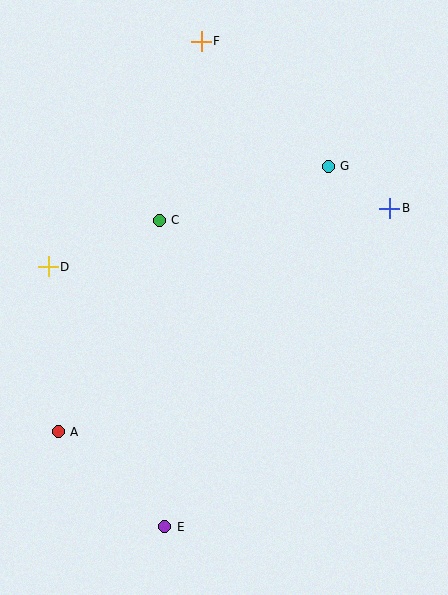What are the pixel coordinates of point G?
Point G is at (328, 166).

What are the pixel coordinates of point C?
Point C is at (159, 220).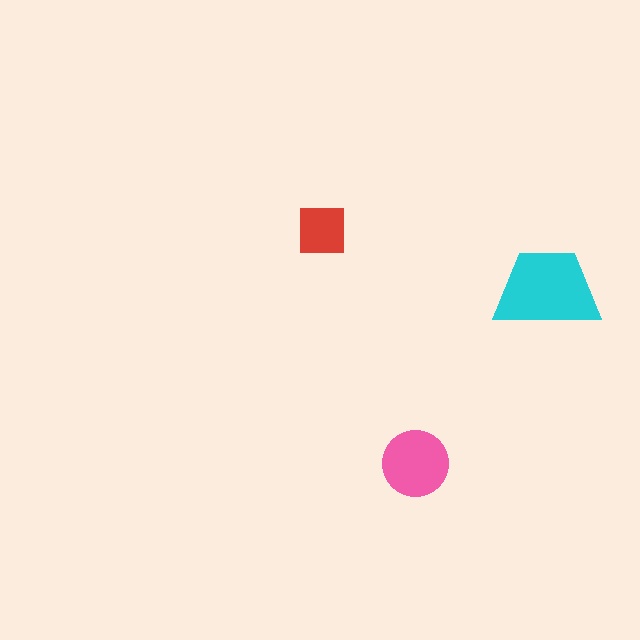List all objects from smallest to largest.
The red square, the pink circle, the cyan trapezoid.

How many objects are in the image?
There are 3 objects in the image.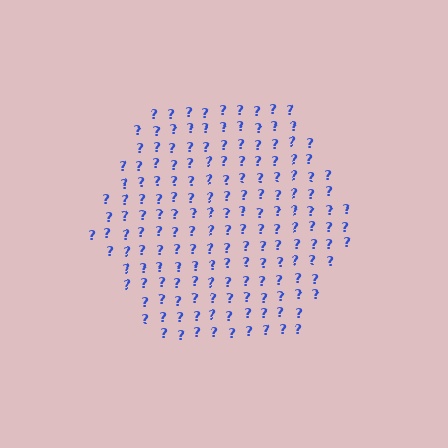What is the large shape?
The large shape is a hexagon.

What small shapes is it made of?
It is made of small question marks.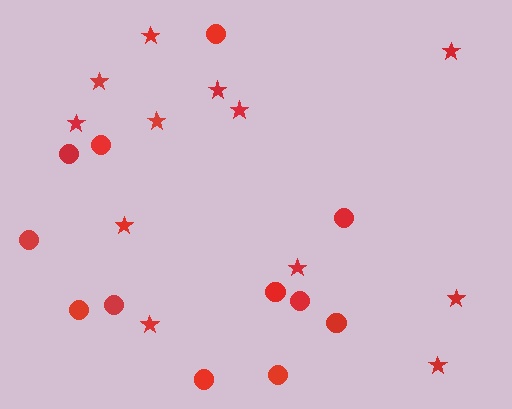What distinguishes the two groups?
There are 2 groups: one group of stars (12) and one group of circles (12).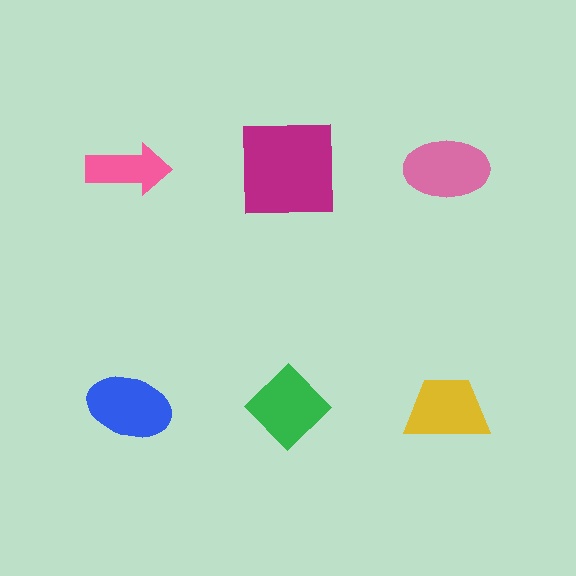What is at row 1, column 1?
A pink arrow.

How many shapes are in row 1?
3 shapes.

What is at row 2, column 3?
A yellow trapezoid.